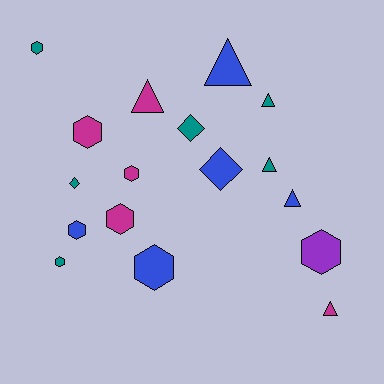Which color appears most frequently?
Teal, with 6 objects.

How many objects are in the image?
There are 17 objects.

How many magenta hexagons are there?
There are 3 magenta hexagons.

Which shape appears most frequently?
Hexagon, with 8 objects.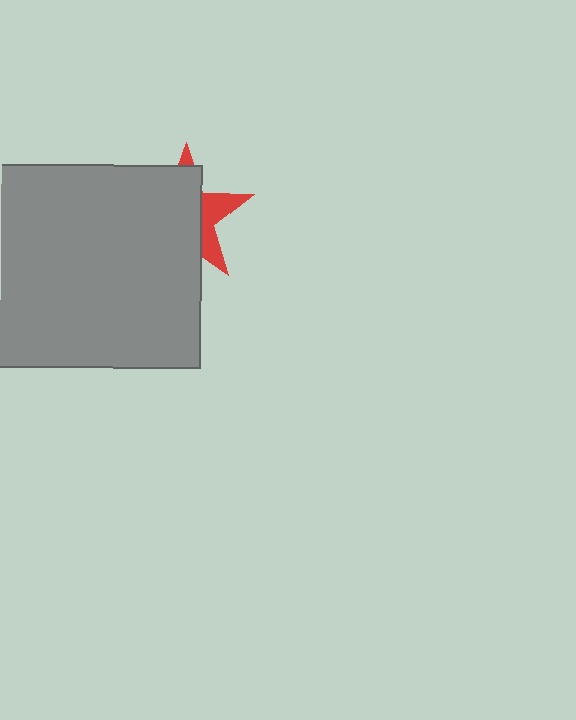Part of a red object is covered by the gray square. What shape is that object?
It is a star.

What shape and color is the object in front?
The object in front is a gray square.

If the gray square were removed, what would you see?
You would see the complete red star.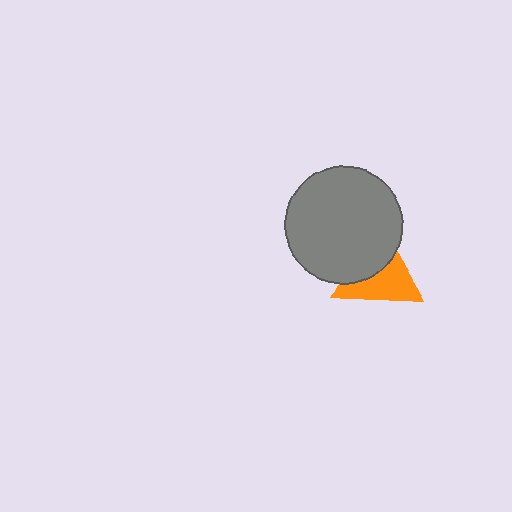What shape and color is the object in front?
The object in front is a gray circle.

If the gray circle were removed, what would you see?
You would see the complete orange triangle.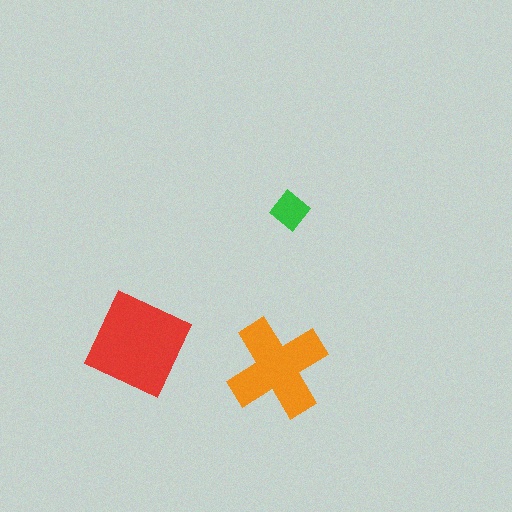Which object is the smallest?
The green diamond.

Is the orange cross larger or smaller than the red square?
Smaller.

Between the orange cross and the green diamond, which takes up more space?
The orange cross.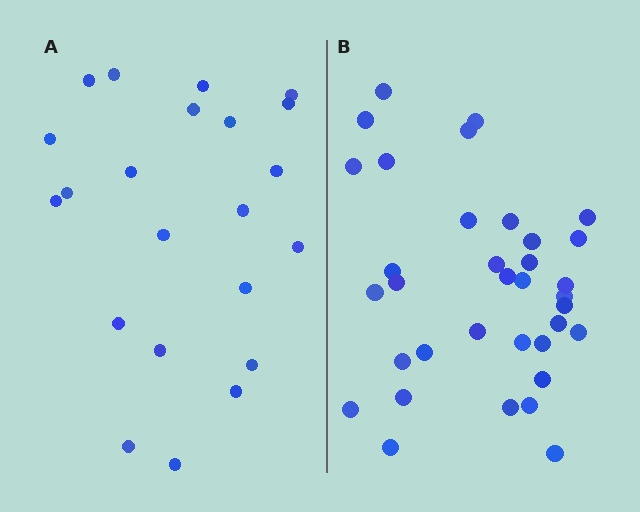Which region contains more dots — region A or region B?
Region B (the right region) has more dots.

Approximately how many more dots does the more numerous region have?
Region B has approximately 15 more dots than region A.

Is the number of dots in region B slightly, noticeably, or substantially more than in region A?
Region B has substantially more. The ratio is roughly 1.6 to 1.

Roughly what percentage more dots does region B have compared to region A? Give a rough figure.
About 60% more.